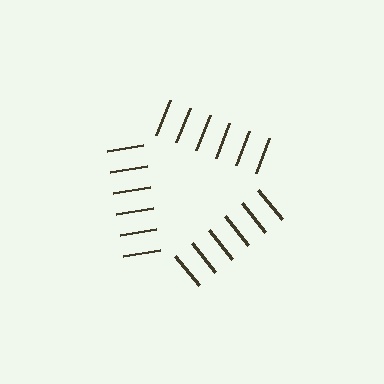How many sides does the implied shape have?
3 sides — the line-ends trace a triangle.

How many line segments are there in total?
18 — 6 along each of the 3 edges.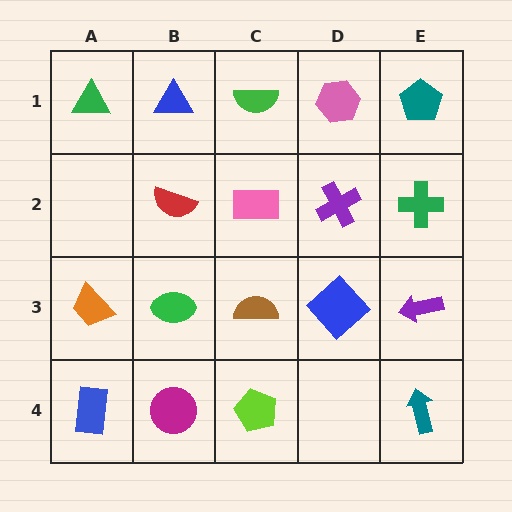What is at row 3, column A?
An orange trapezoid.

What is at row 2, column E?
A green cross.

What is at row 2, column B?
A red semicircle.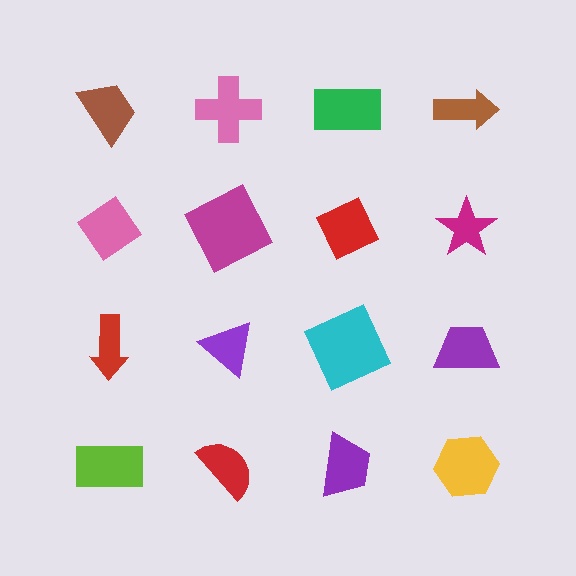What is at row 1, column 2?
A pink cross.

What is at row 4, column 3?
A purple trapezoid.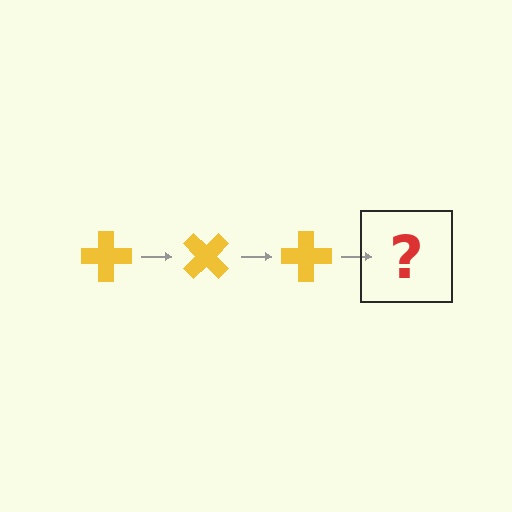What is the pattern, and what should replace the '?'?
The pattern is that the cross rotates 45 degrees each step. The '?' should be a yellow cross rotated 135 degrees.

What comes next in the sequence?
The next element should be a yellow cross rotated 135 degrees.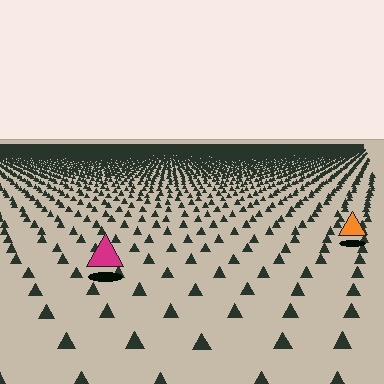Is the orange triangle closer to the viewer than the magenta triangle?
No. The magenta triangle is closer — you can tell from the texture gradient: the ground texture is coarser near it.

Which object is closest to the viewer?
The magenta triangle is closest. The texture marks near it are larger and more spread out.